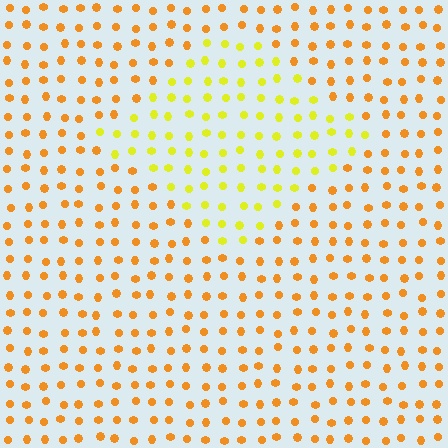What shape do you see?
I see a diamond.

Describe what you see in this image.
The image is filled with small orange elements in a uniform arrangement. A diamond-shaped region is visible where the elements are tinted to a slightly different hue, forming a subtle color boundary.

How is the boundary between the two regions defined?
The boundary is defined purely by a slight shift in hue (about 33 degrees). Spacing, size, and orientation are identical on both sides.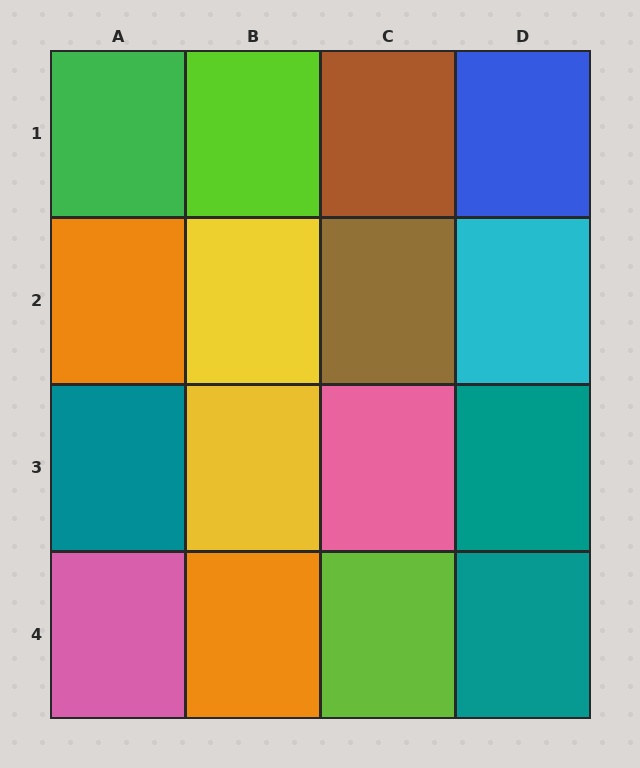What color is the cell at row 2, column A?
Orange.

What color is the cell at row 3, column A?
Teal.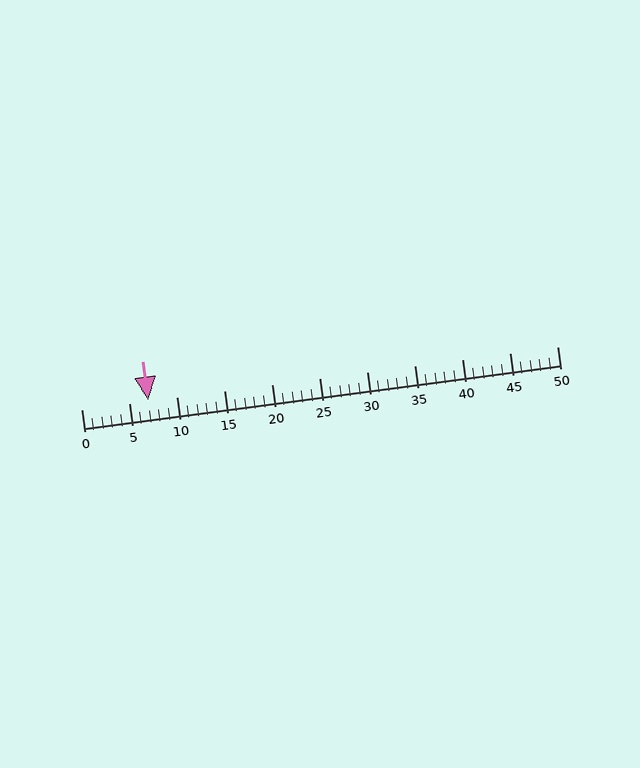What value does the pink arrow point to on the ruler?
The pink arrow points to approximately 7.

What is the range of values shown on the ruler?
The ruler shows values from 0 to 50.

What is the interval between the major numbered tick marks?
The major tick marks are spaced 5 units apart.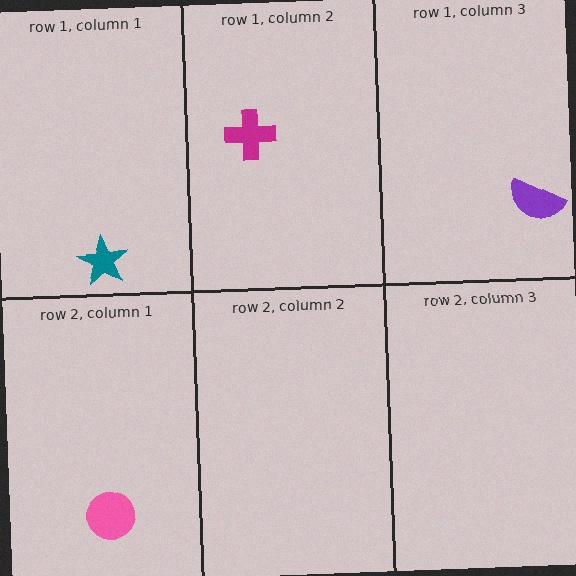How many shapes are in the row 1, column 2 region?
1.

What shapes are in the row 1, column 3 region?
The purple semicircle.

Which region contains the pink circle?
The row 2, column 1 region.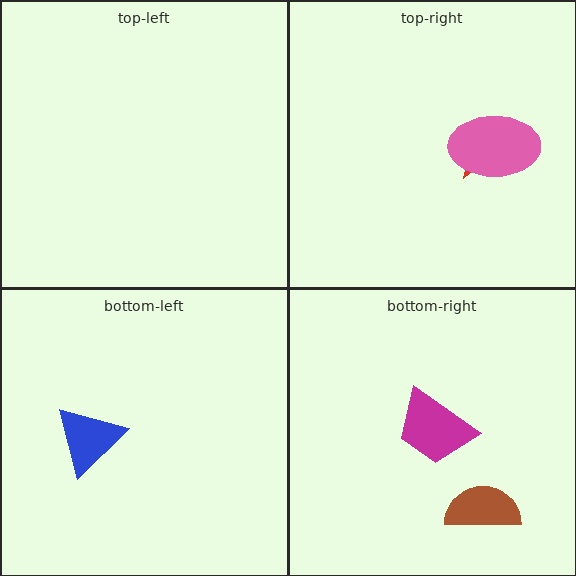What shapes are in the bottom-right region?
The magenta trapezoid, the brown semicircle.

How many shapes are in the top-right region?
2.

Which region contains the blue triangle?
The bottom-left region.